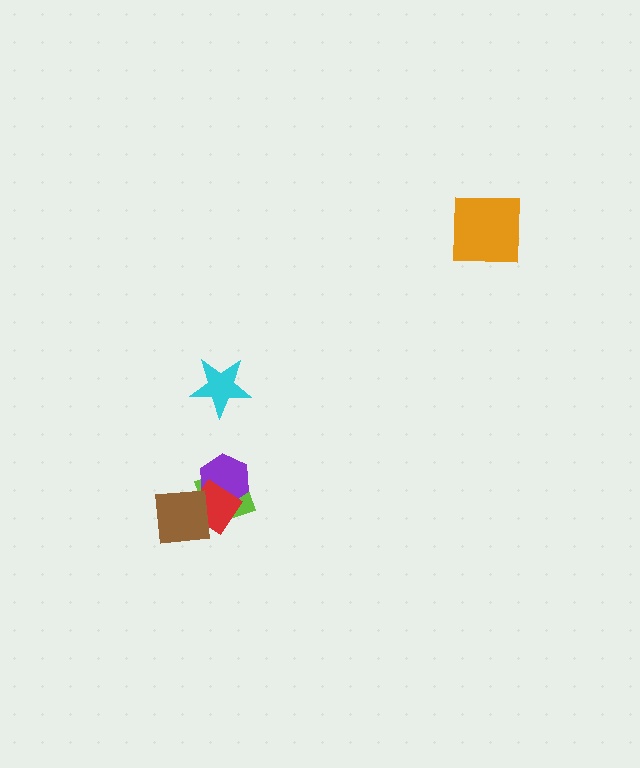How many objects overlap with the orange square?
0 objects overlap with the orange square.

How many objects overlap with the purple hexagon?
2 objects overlap with the purple hexagon.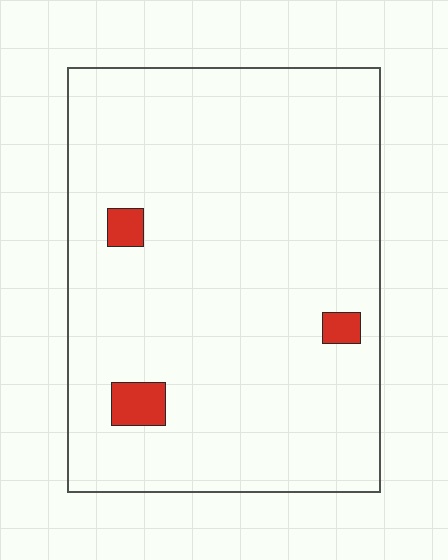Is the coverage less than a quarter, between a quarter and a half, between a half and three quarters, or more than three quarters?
Less than a quarter.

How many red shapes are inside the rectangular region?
3.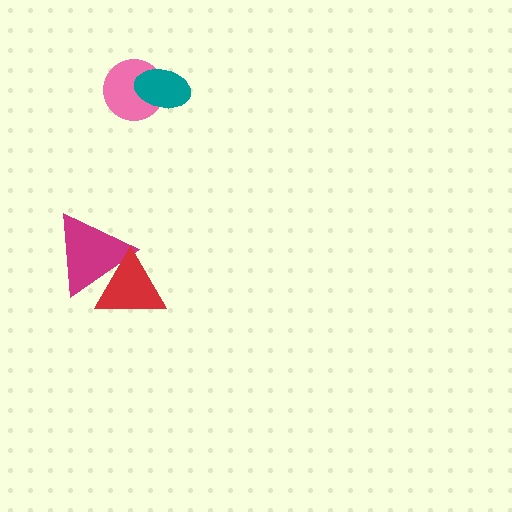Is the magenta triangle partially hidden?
Yes, it is partially covered by another shape.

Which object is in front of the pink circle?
The teal ellipse is in front of the pink circle.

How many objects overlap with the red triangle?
1 object overlaps with the red triangle.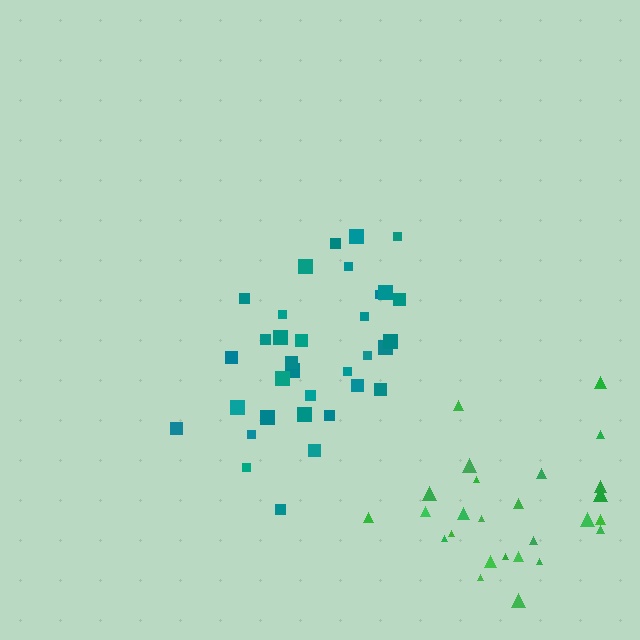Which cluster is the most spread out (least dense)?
Green.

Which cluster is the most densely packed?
Teal.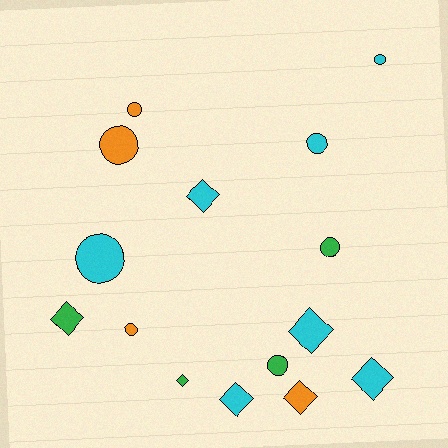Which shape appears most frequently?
Circle, with 8 objects.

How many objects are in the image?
There are 15 objects.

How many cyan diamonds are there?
There are 4 cyan diamonds.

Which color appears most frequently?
Cyan, with 7 objects.